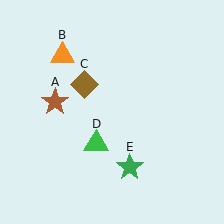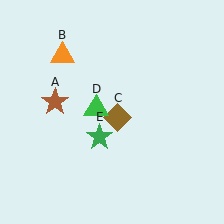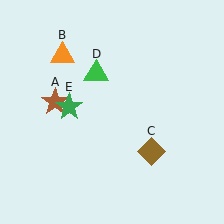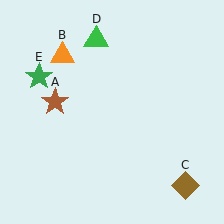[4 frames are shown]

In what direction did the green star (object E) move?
The green star (object E) moved up and to the left.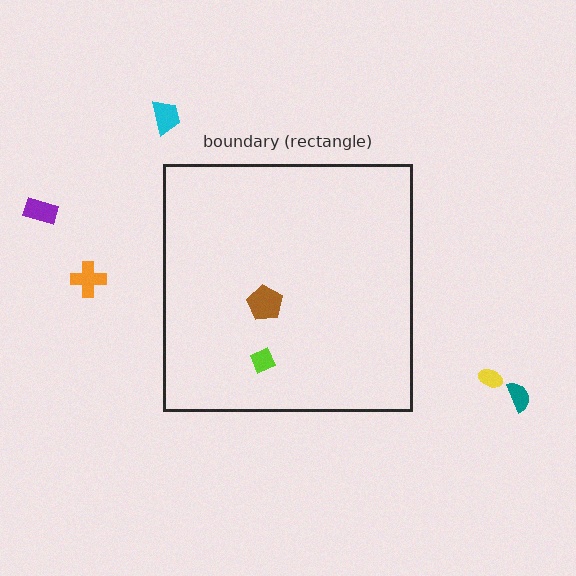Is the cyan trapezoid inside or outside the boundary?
Outside.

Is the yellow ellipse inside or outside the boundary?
Outside.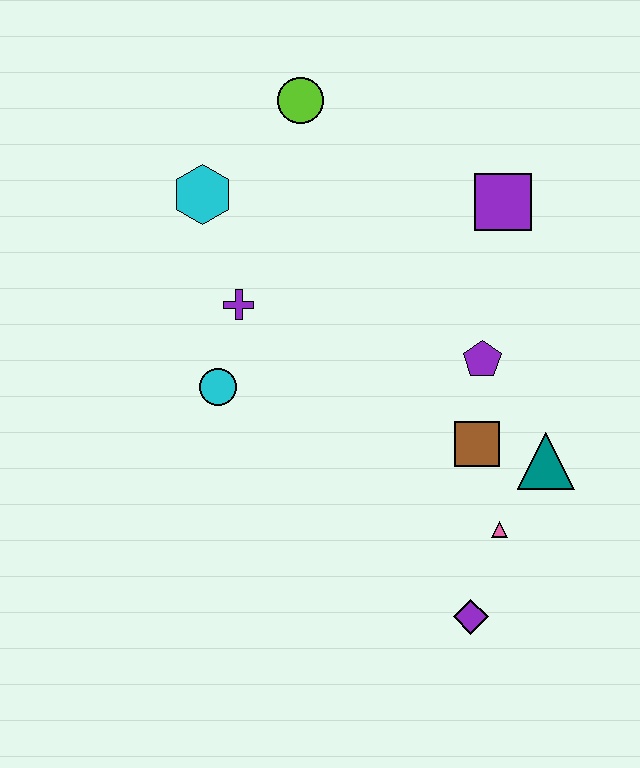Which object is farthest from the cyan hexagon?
The purple diamond is farthest from the cyan hexagon.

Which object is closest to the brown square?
The teal triangle is closest to the brown square.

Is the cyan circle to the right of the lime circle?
No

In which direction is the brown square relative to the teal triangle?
The brown square is to the left of the teal triangle.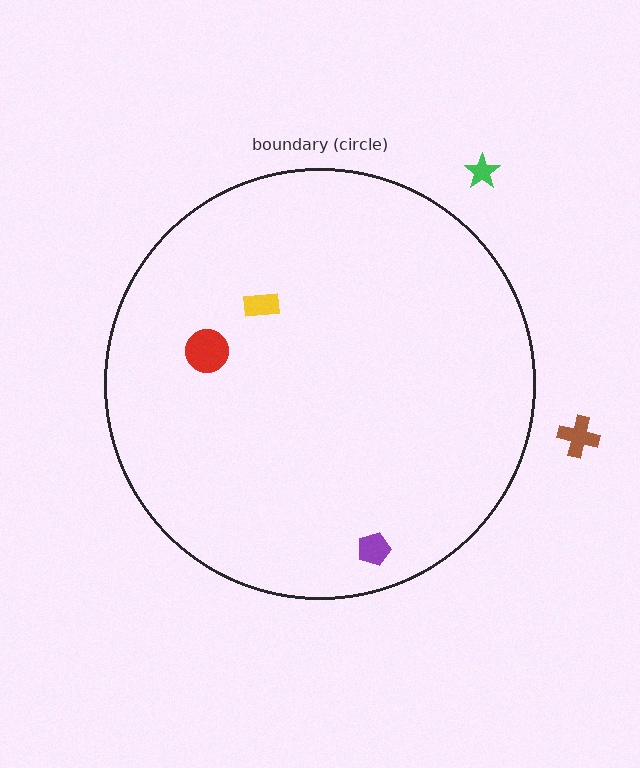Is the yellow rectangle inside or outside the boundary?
Inside.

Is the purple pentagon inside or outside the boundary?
Inside.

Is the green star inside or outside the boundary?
Outside.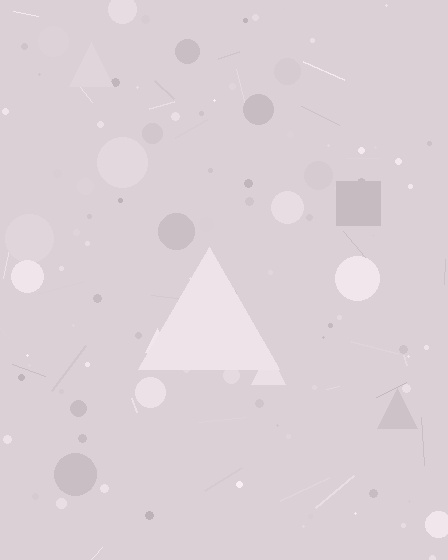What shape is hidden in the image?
A triangle is hidden in the image.